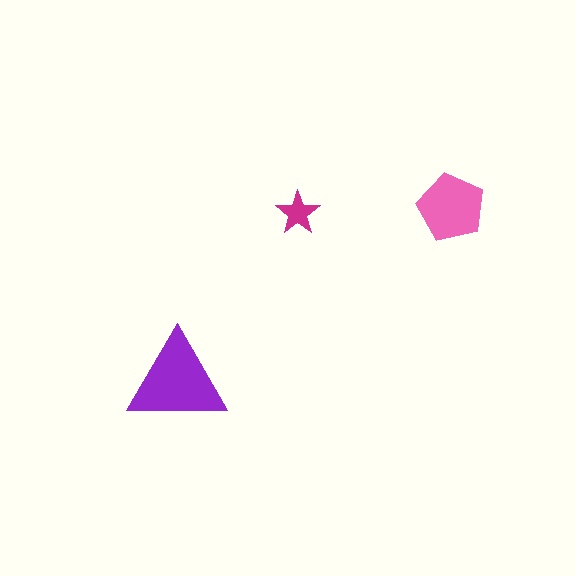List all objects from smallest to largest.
The magenta star, the pink pentagon, the purple triangle.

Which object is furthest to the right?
The pink pentagon is rightmost.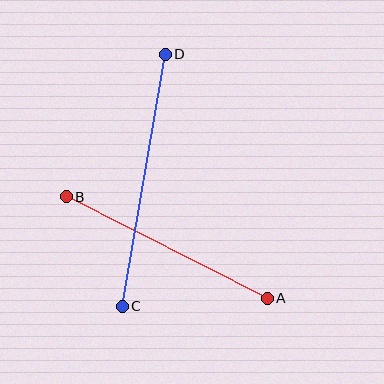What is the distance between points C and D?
The distance is approximately 256 pixels.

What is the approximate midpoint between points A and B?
The midpoint is at approximately (167, 247) pixels.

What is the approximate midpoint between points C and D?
The midpoint is at approximately (144, 180) pixels.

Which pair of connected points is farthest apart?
Points C and D are farthest apart.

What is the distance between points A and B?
The distance is approximately 225 pixels.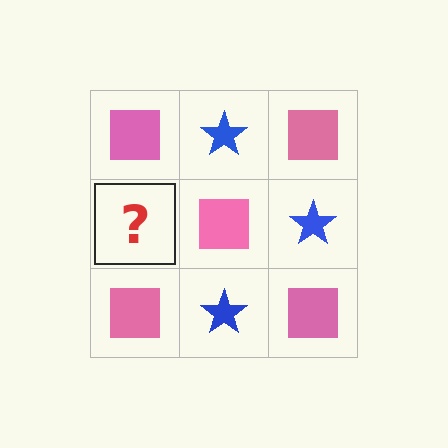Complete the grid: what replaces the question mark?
The question mark should be replaced with a blue star.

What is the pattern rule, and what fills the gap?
The rule is that it alternates pink square and blue star in a checkerboard pattern. The gap should be filled with a blue star.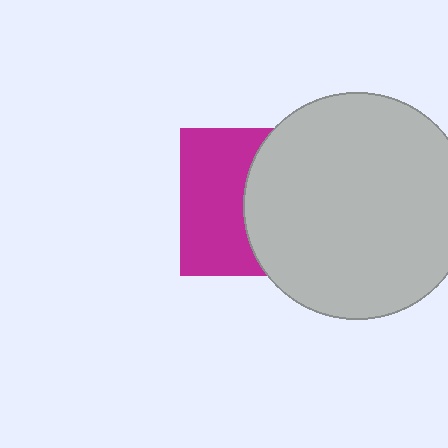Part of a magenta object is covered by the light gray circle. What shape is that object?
It is a square.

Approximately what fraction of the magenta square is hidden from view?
Roughly 51% of the magenta square is hidden behind the light gray circle.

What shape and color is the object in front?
The object in front is a light gray circle.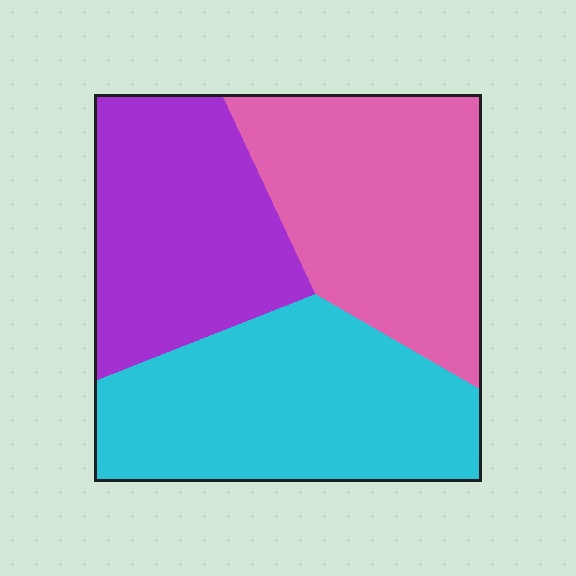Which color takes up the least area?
Purple, at roughly 30%.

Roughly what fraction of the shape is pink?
Pink covers about 35% of the shape.